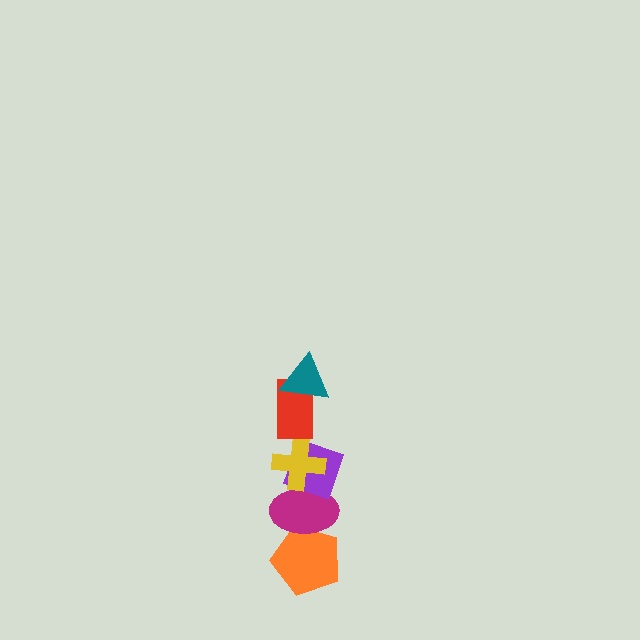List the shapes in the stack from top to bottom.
From top to bottom: the teal triangle, the red rectangle, the yellow cross, the purple diamond, the magenta ellipse, the orange pentagon.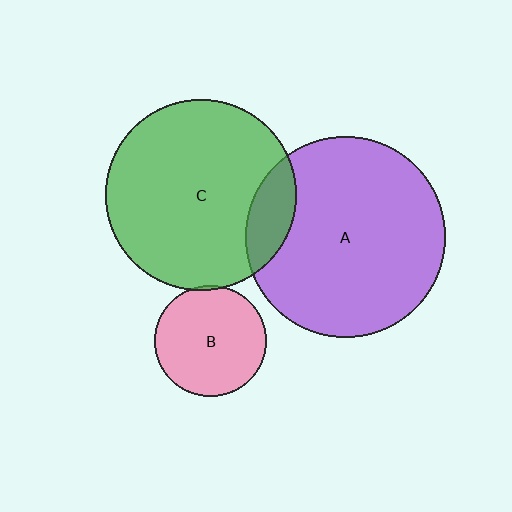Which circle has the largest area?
Circle A (purple).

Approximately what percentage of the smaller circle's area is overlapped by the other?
Approximately 5%.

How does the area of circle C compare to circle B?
Approximately 2.9 times.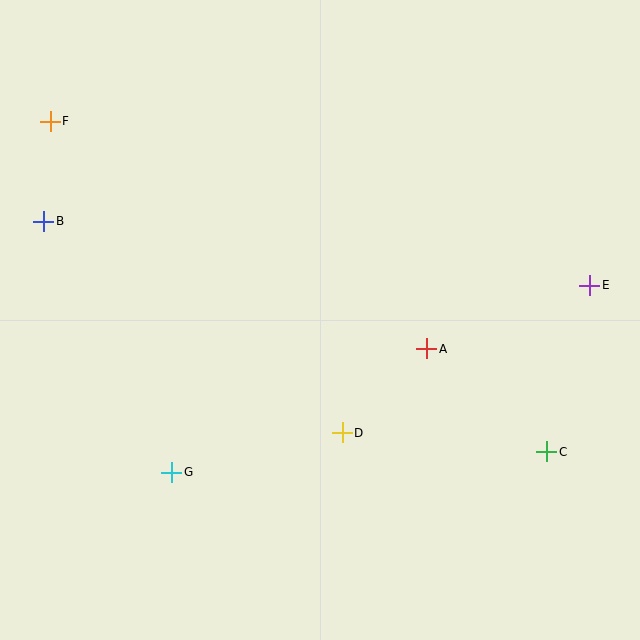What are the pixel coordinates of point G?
Point G is at (172, 472).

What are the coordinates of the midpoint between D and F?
The midpoint between D and F is at (196, 277).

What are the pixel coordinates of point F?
Point F is at (50, 121).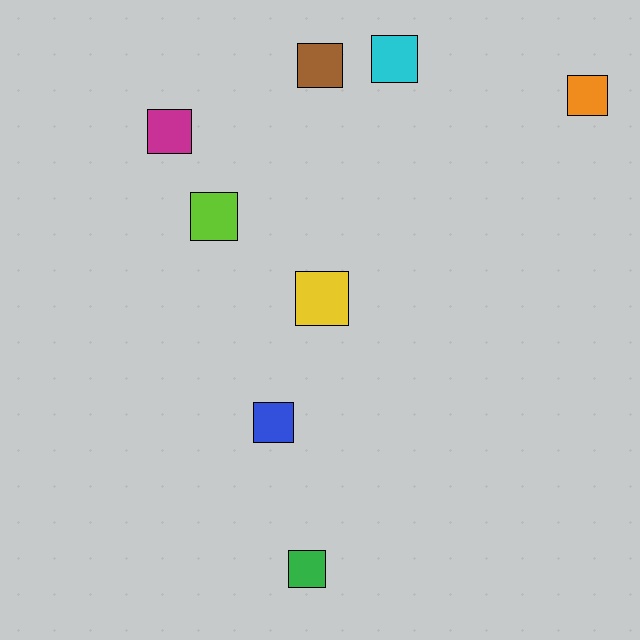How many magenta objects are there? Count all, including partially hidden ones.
There is 1 magenta object.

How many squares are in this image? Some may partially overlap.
There are 8 squares.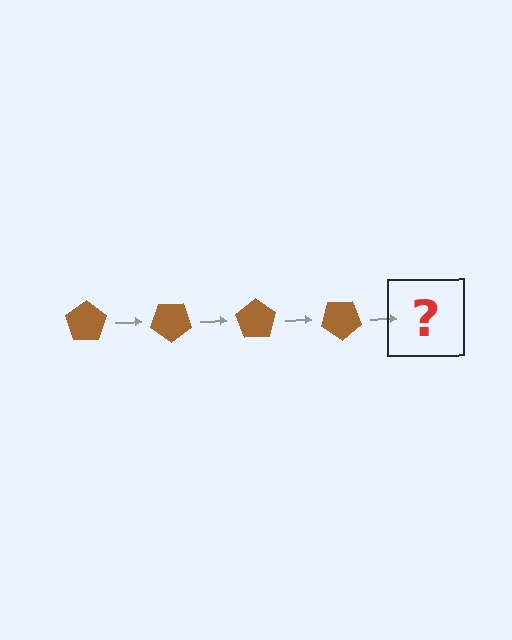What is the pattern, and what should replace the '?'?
The pattern is that the pentagon rotates 35 degrees each step. The '?' should be a brown pentagon rotated 140 degrees.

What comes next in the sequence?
The next element should be a brown pentagon rotated 140 degrees.